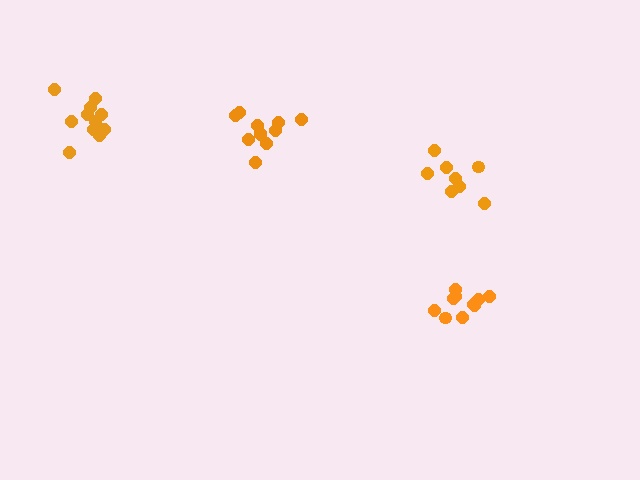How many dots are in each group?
Group 1: 11 dots, Group 2: 10 dots, Group 3: 8 dots, Group 4: 11 dots (40 total).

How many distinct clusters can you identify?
There are 4 distinct clusters.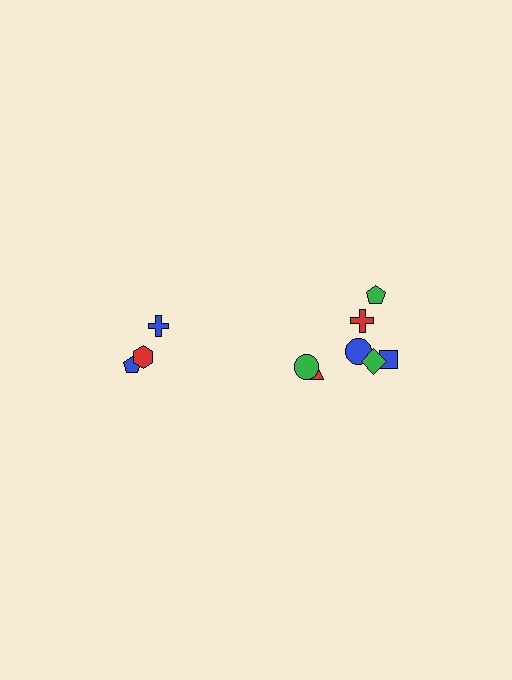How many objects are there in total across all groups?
There are 10 objects.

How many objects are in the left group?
There are 3 objects.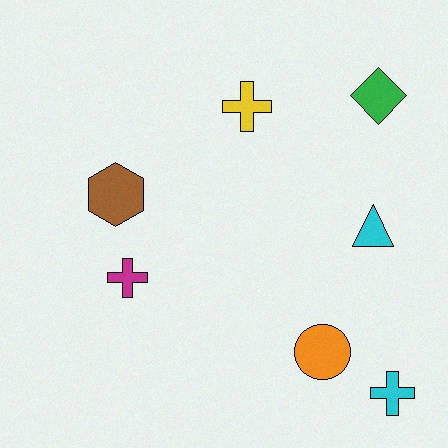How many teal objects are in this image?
There are no teal objects.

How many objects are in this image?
There are 7 objects.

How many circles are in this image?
There is 1 circle.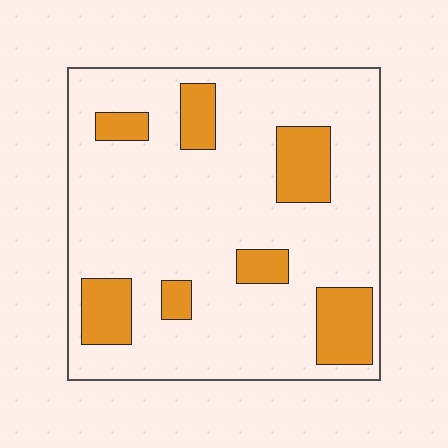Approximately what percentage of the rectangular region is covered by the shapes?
Approximately 20%.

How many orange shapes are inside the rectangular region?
7.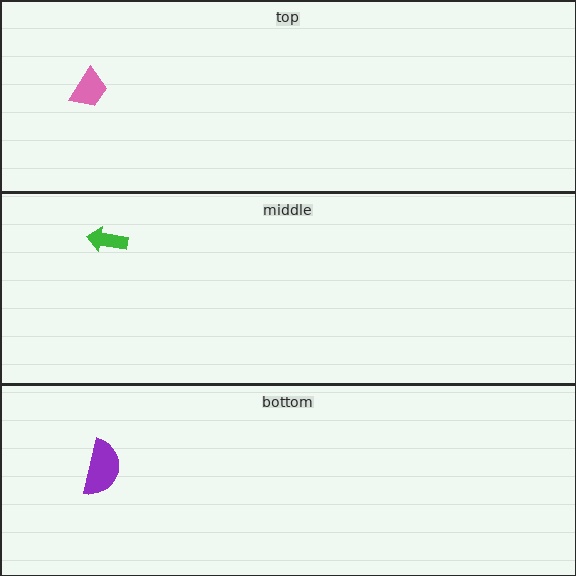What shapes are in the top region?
The pink trapezoid.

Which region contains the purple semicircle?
The bottom region.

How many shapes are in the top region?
1.